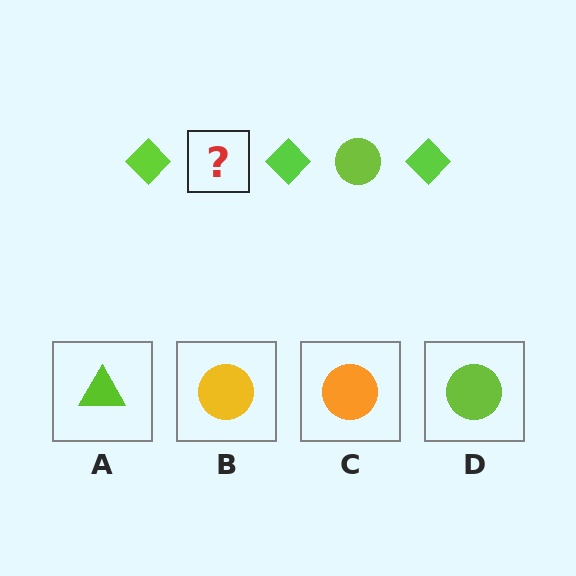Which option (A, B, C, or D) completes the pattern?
D.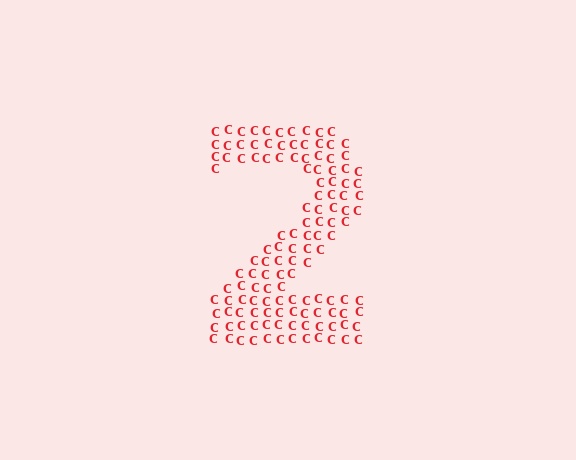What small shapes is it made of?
It is made of small letter C's.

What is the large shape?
The large shape is the digit 2.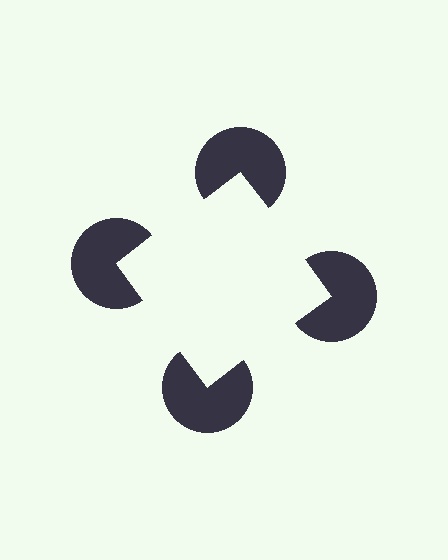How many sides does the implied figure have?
4 sides.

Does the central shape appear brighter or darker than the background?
It typically appears slightly brighter than the background, even though no actual brightness change is drawn.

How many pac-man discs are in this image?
There are 4 — one at each vertex of the illusory square.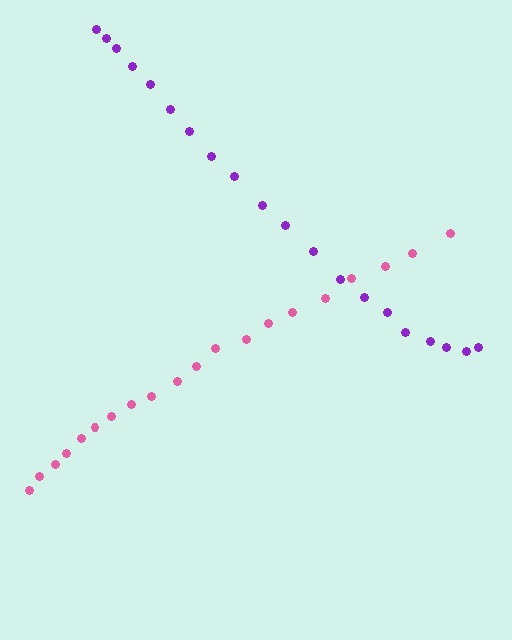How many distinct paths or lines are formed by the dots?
There are 2 distinct paths.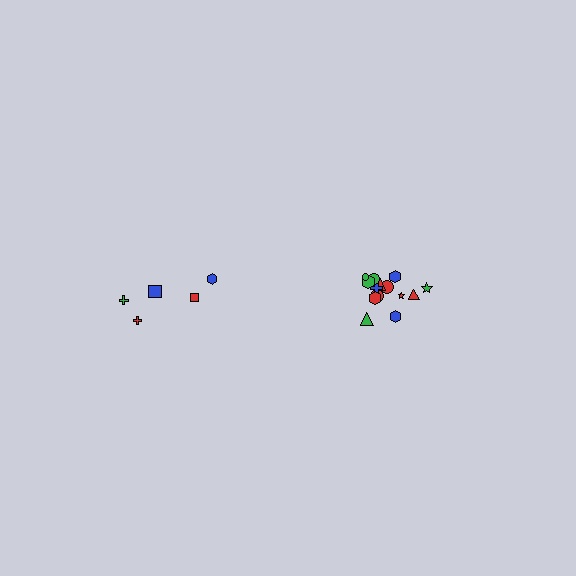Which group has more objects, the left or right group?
The right group.